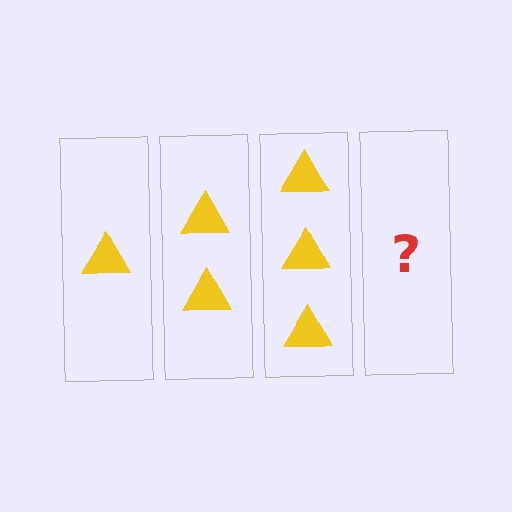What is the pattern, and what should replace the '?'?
The pattern is that each step adds one more triangle. The '?' should be 4 triangles.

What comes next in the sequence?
The next element should be 4 triangles.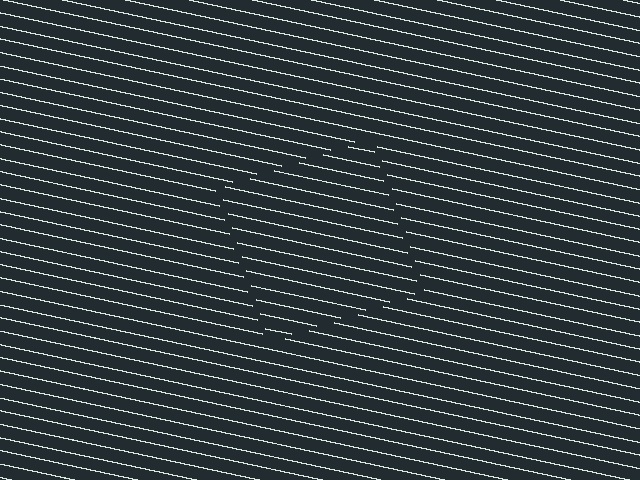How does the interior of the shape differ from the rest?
The interior of the shape contains the same grating, shifted by half a period — the contour is defined by the phase discontinuity where line-ends from the inner and outer gratings abut.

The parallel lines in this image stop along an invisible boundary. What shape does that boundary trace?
An illusory square. The interior of the shape contains the same grating, shifted by half a period — the contour is defined by the phase discontinuity where line-ends from the inner and outer gratings abut.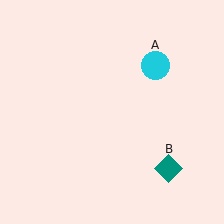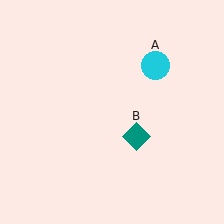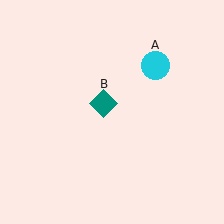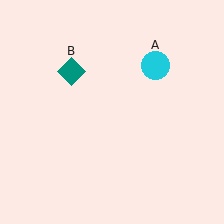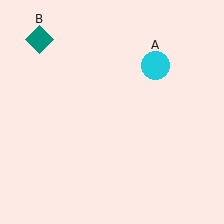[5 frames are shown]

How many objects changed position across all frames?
1 object changed position: teal diamond (object B).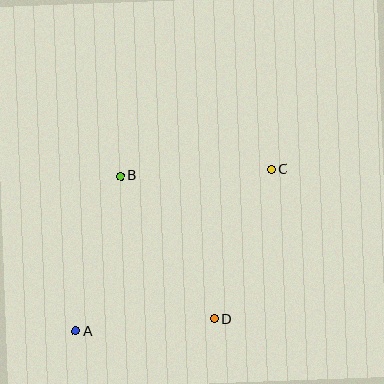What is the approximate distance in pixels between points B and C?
The distance between B and C is approximately 151 pixels.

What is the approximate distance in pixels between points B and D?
The distance between B and D is approximately 171 pixels.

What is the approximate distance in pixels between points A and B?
The distance between A and B is approximately 162 pixels.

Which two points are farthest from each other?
Points A and C are farthest from each other.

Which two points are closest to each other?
Points A and D are closest to each other.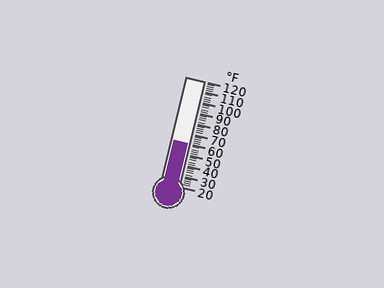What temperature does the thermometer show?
The thermometer shows approximately 60°F.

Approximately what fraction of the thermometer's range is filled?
The thermometer is filled to approximately 40% of its range.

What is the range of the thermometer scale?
The thermometer scale ranges from 20°F to 120°F.